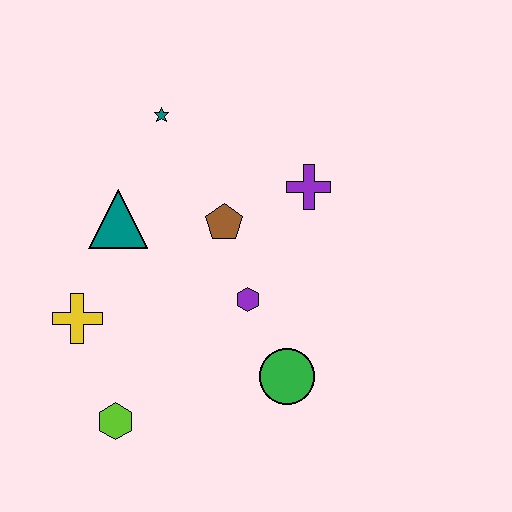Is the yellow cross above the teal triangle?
No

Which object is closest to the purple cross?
The brown pentagon is closest to the purple cross.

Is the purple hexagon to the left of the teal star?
No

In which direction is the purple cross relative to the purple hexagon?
The purple cross is above the purple hexagon.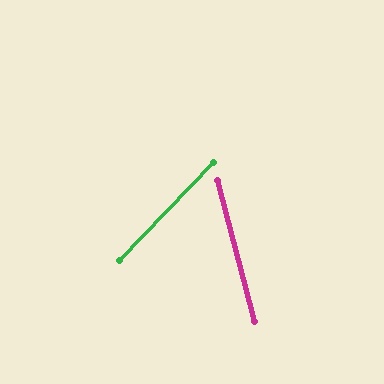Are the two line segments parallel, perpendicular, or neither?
Neither parallel nor perpendicular — they differ by about 58°.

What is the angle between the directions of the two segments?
Approximately 58 degrees.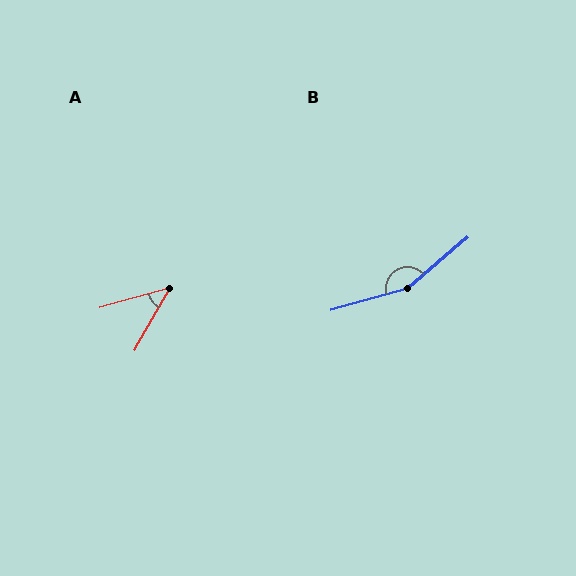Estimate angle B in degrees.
Approximately 155 degrees.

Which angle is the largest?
B, at approximately 155 degrees.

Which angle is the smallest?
A, at approximately 45 degrees.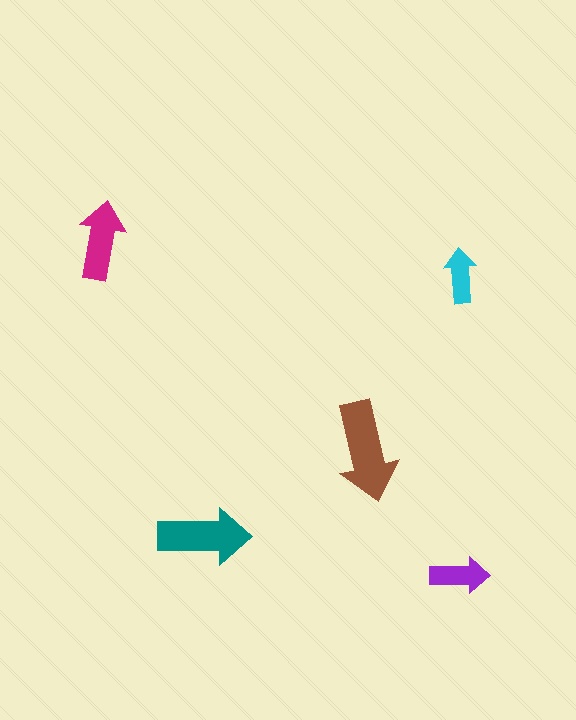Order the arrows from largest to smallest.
the brown one, the teal one, the magenta one, the purple one, the cyan one.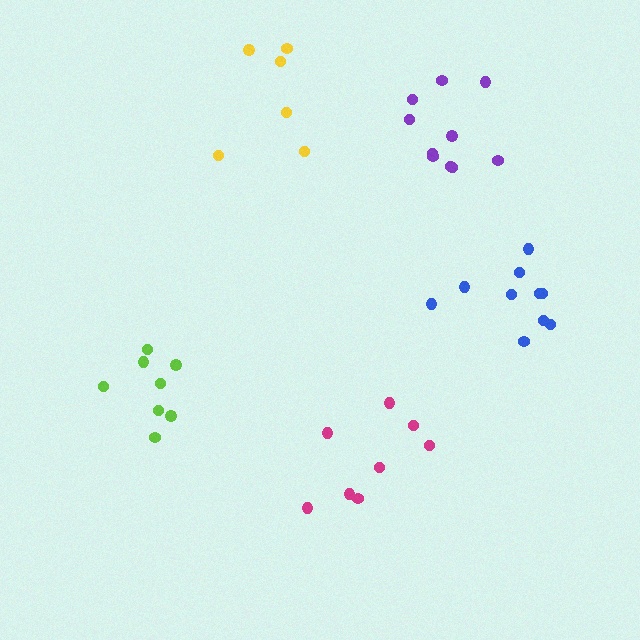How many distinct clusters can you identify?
There are 5 distinct clusters.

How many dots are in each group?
Group 1: 8 dots, Group 2: 10 dots, Group 3: 10 dots, Group 4: 6 dots, Group 5: 8 dots (42 total).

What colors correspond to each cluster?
The clusters are colored: lime, blue, purple, yellow, magenta.